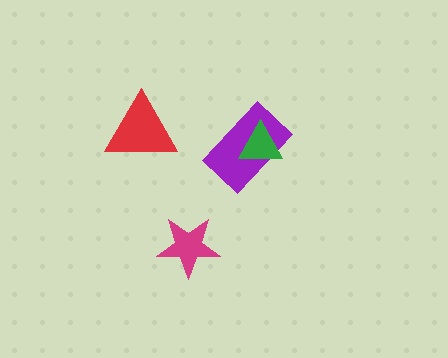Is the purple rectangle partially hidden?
Yes, it is partially covered by another shape.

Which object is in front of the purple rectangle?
The green triangle is in front of the purple rectangle.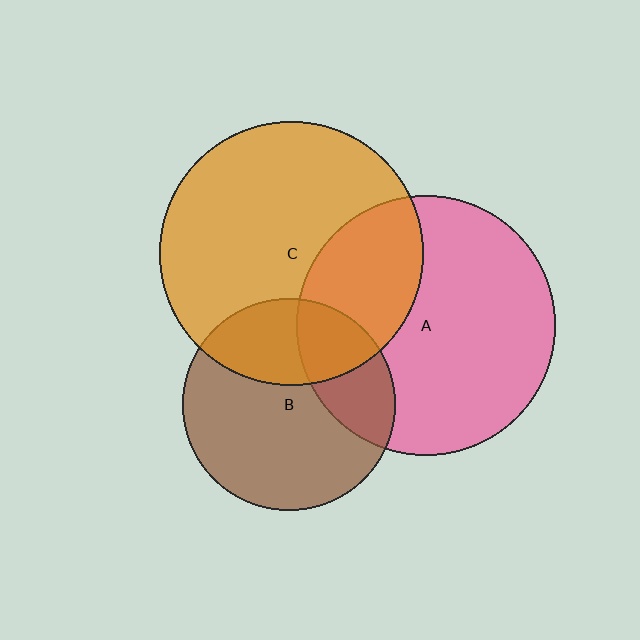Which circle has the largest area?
Circle C (orange).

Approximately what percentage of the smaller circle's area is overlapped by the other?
Approximately 30%.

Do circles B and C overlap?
Yes.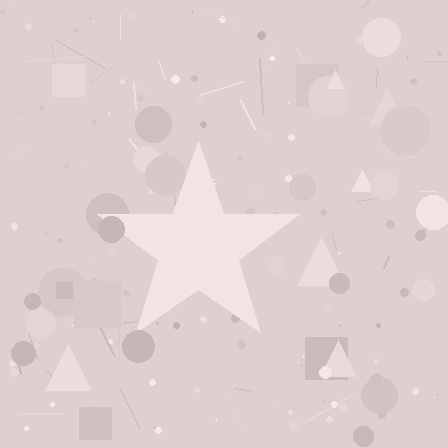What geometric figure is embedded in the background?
A star is embedded in the background.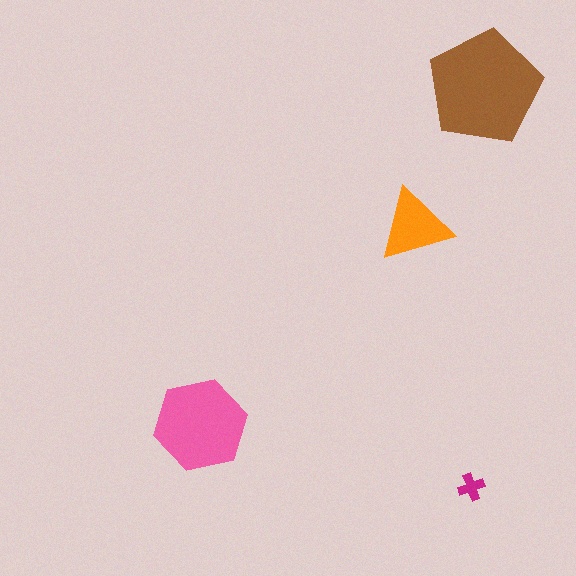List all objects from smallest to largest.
The magenta cross, the orange triangle, the pink hexagon, the brown pentagon.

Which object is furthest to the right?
The brown pentagon is rightmost.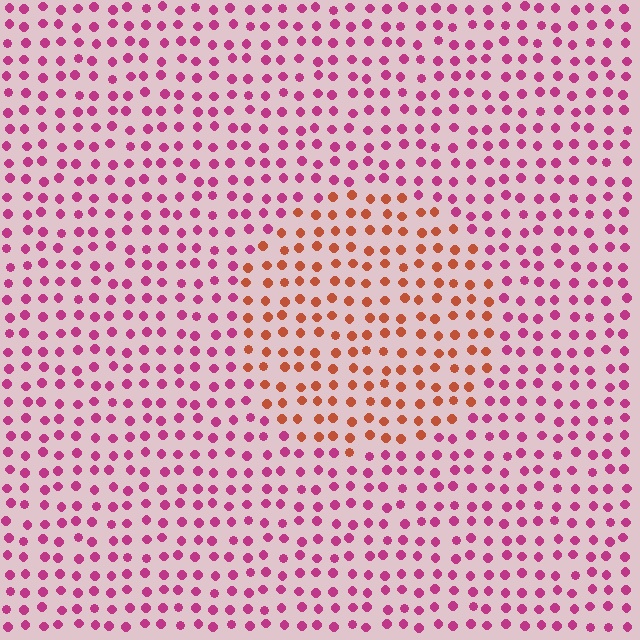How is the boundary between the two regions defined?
The boundary is defined purely by a slight shift in hue (about 48 degrees). Spacing, size, and orientation are identical on both sides.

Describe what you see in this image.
The image is filled with small magenta elements in a uniform arrangement. A circle-shaped region is visible where the elements are tinted to a slightly different hue, forming a subtle color boundary.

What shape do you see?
I see a circle.